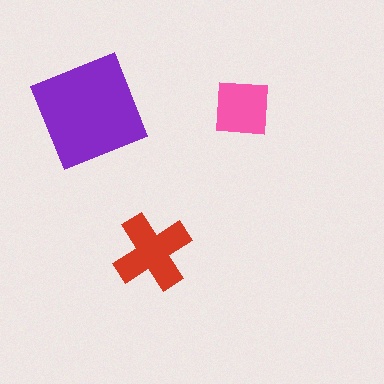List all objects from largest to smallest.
The purple square, the red cross, the pink square.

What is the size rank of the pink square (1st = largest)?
3rd.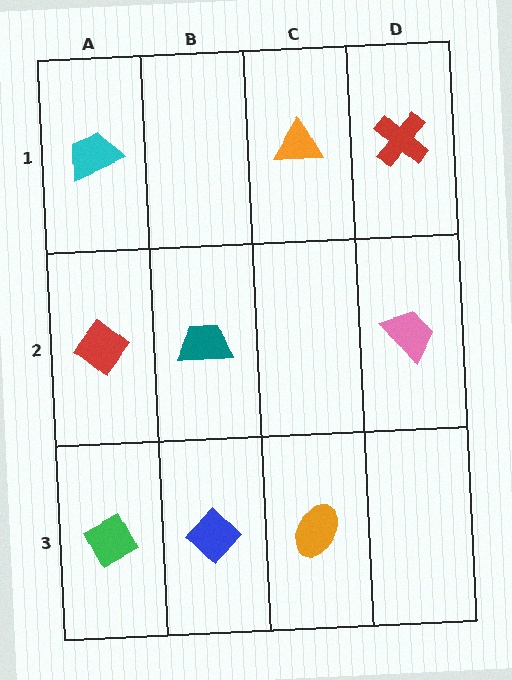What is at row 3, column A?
A green diamond.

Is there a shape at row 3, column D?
No, that cell is empty.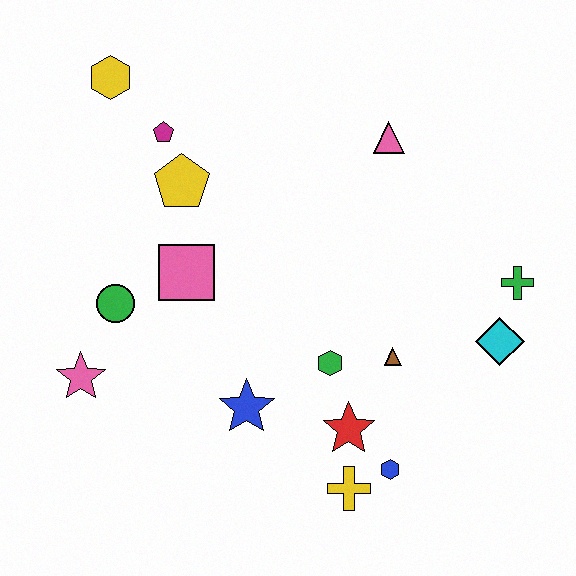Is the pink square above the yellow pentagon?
No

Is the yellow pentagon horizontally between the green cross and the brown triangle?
No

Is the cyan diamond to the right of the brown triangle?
Yes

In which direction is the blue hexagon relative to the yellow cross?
The blue hexagon is to the right of the yellow cross.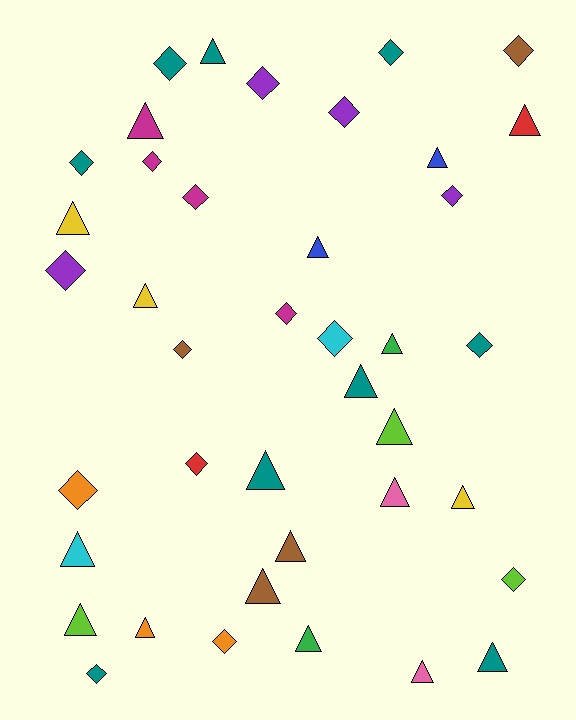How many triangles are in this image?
There are 21 triangles.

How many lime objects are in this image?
There are 3 lime objects.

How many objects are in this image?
There are 40 objects.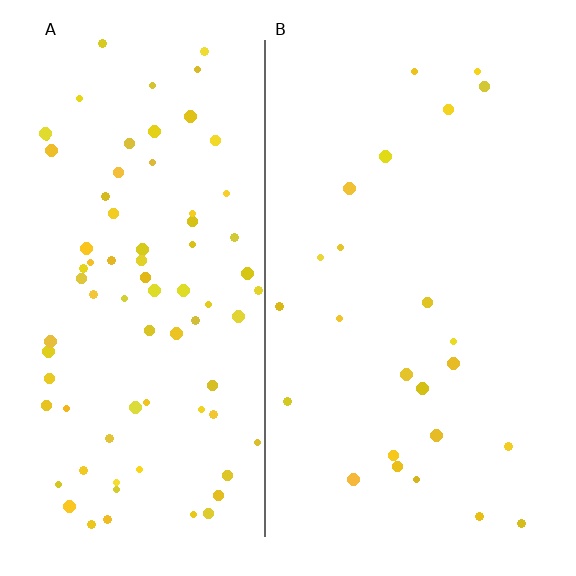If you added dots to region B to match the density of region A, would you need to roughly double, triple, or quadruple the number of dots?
Approximately triple.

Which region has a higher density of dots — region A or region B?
A (the left).